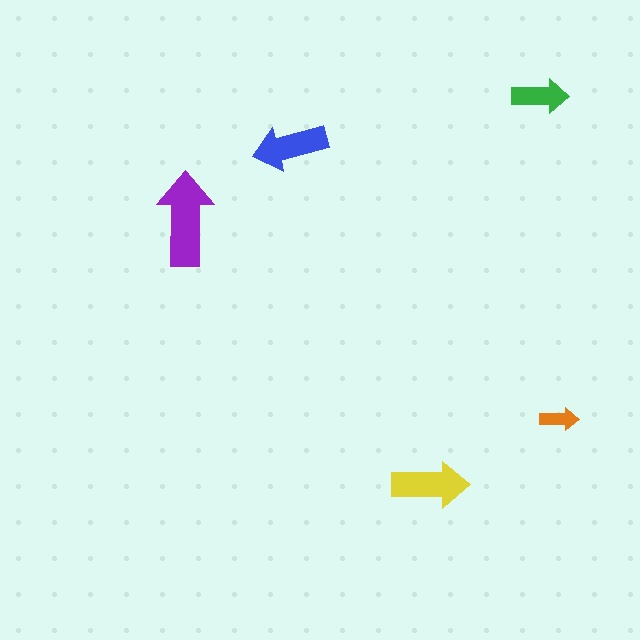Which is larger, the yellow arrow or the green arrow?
The yellow one.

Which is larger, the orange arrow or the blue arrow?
The blue one.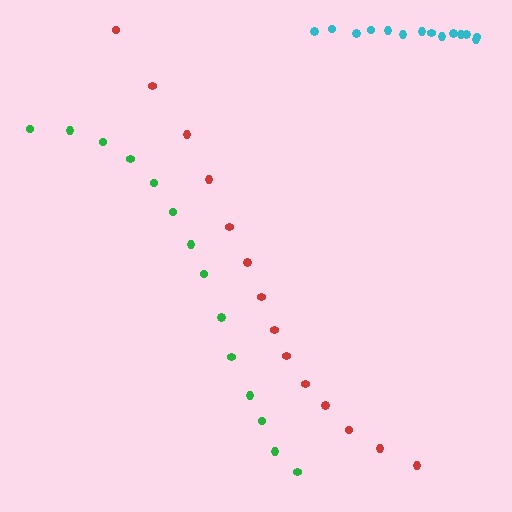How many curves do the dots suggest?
There are 3 distinct paths.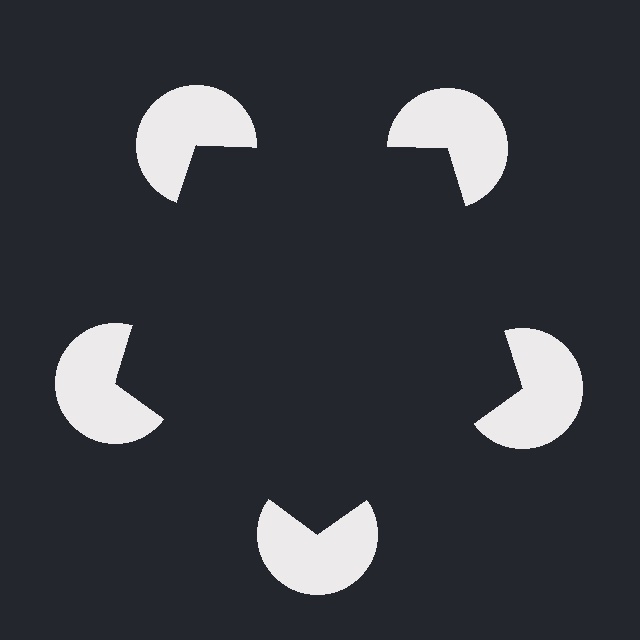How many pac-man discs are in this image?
There are 5 — one at each vertex of the illusory pentagon.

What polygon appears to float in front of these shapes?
An illusory pentagon — its edges are inferred from the aligned wedge cuts in the pac-man discs, not physically drawn.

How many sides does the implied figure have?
5 sides.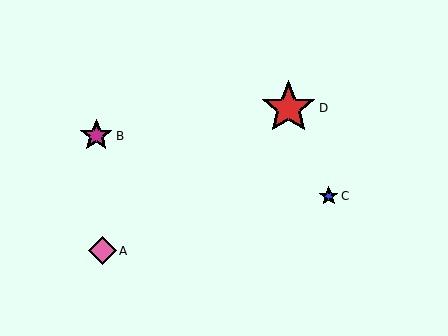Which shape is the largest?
The red star (labeled D) is the largest.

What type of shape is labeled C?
Shape C is a blue star.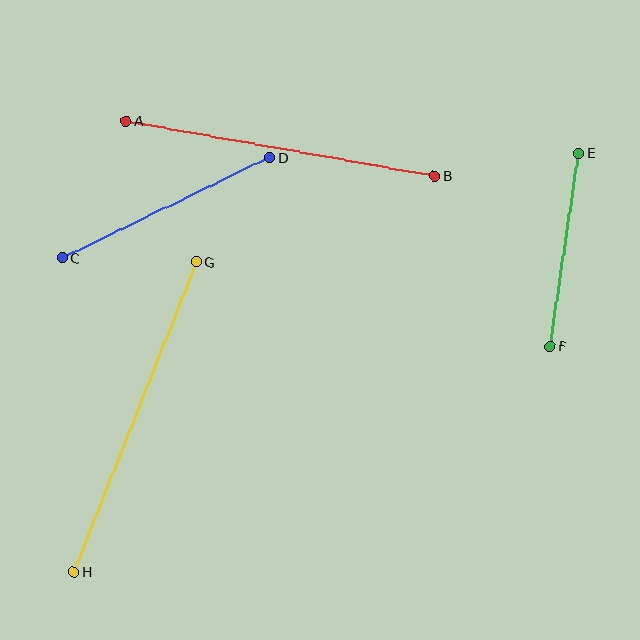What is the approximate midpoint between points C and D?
The midpoint is at approximately (166, 208) pixels.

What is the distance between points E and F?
The distance is approximately 196 pixels.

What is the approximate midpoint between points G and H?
The midpoint is at approximately (135, 417) pixels.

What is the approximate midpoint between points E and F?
The midpoint is at approximately (564, 250) pixels.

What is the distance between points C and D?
The distance is approximately 230 pixels.